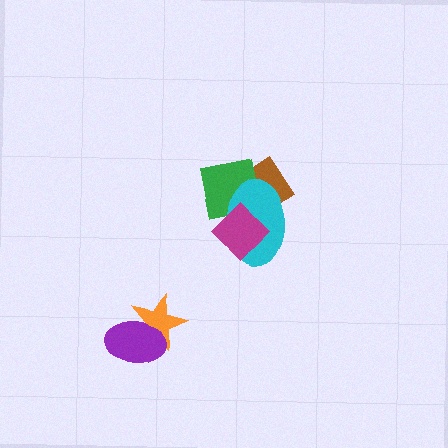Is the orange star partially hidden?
Yes, it is partially covered by another shape.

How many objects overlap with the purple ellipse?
1 object overlaps with the purple ellipse.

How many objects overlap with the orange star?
1 object overlaps with the orange star.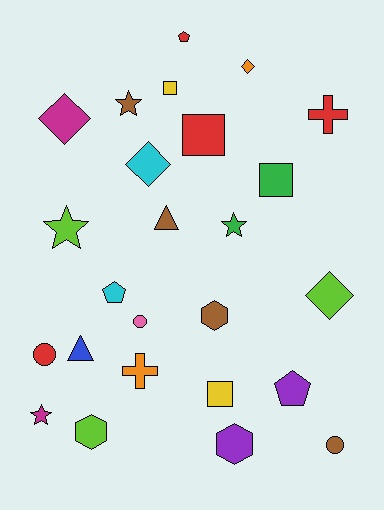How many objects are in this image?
There are 25 objects.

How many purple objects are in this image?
There are 2 purple objects.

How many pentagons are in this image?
There are 3 pentagons.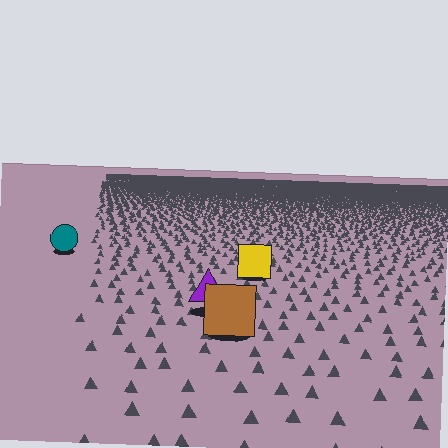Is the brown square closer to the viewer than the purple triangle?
Yes. The brown square is closer — you can tell from the texture gradient: the ground texture is coarser near it.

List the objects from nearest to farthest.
From nearest to farthest: the brown square, the purple triangle, the yellow square, the teal circle.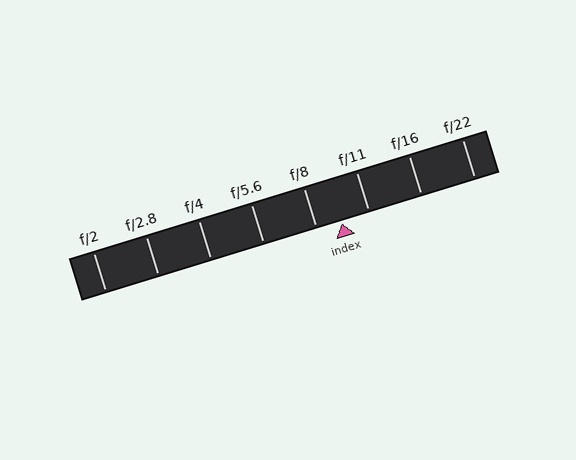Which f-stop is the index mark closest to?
The index mark is closest to f/8.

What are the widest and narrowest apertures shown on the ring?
The widest aperture shown is f/2 and the narrowest is f/22.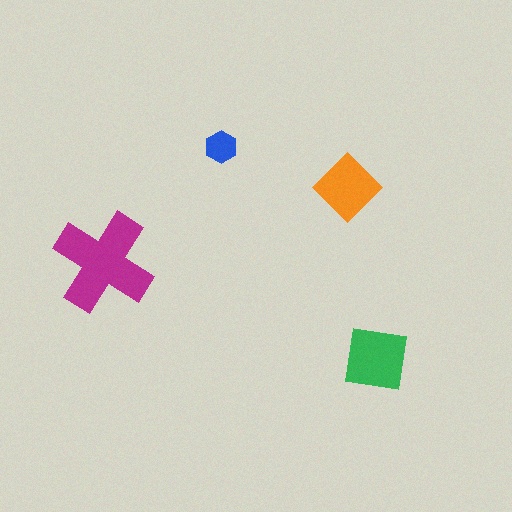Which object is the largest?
The magenta cross.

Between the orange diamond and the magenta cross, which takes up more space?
The magenta cross.